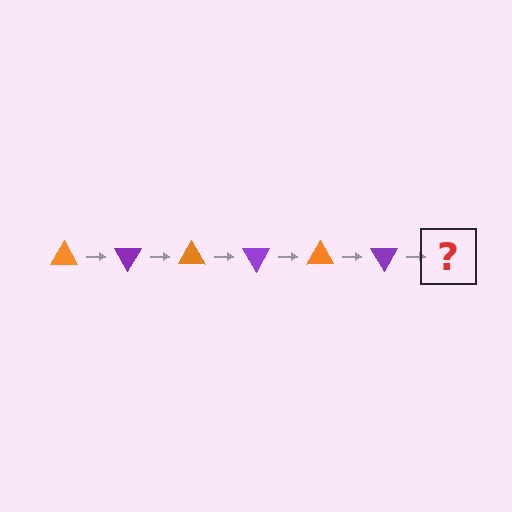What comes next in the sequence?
The next element should be an orange triangle, rotated 360 degrees from the start.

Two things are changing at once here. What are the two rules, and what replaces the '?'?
The two rules are that it rotates 60 degrees each step and the color cycles through orange and purple. The '?' should be an orange triangle, rotated 360 degrees from the start.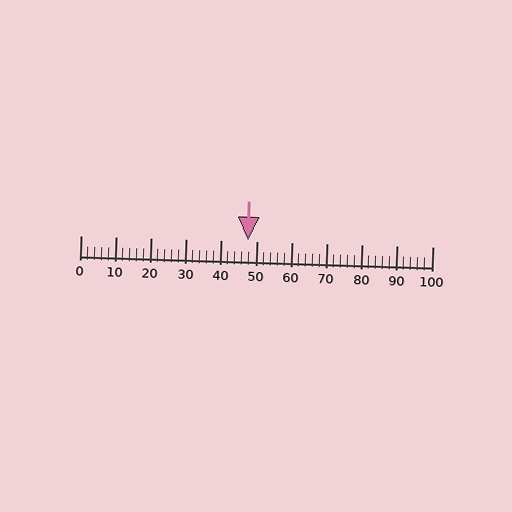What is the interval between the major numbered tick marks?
The major tick marks are spaced 10 units apart.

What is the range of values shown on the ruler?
The ruler shows values from 0 to 100.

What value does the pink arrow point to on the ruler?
The pink arrow points to approximately 48.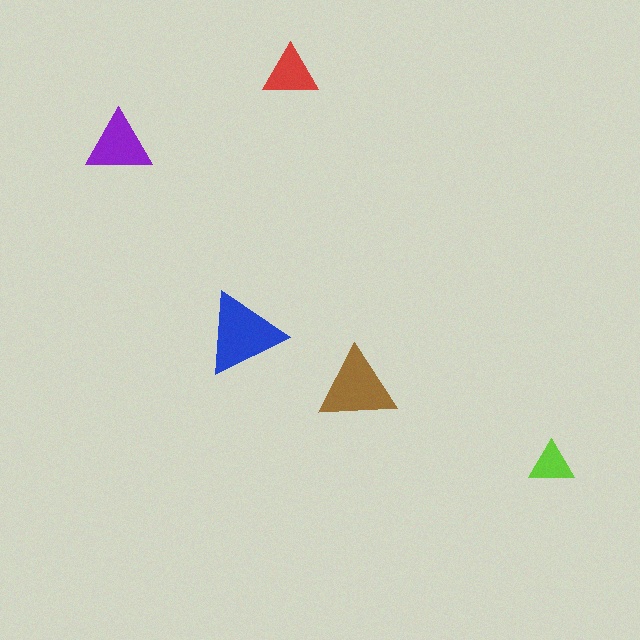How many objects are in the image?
There are 5 objects in the image.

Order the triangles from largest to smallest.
the blue one, the brown one, the purple one, the red one, the lime one.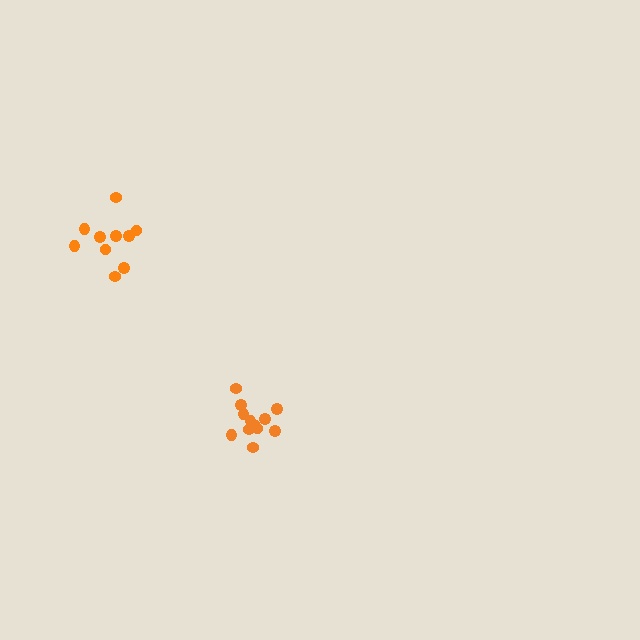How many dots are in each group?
Group 1: 10 dots, Group 2: 12 dots (22 total).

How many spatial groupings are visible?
There are 2 spatial groupings.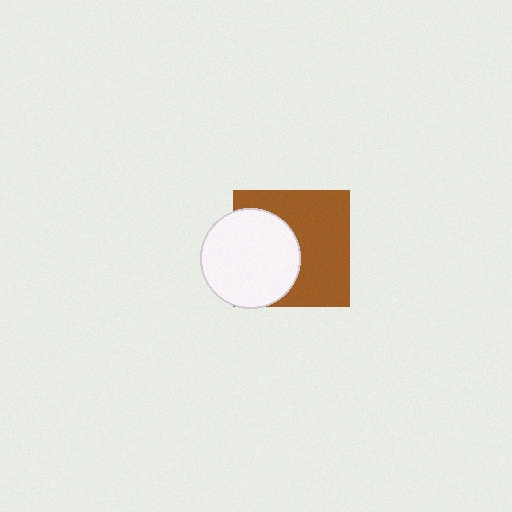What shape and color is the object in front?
The object in front is a white circle.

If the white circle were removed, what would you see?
You would see the complete brown square.